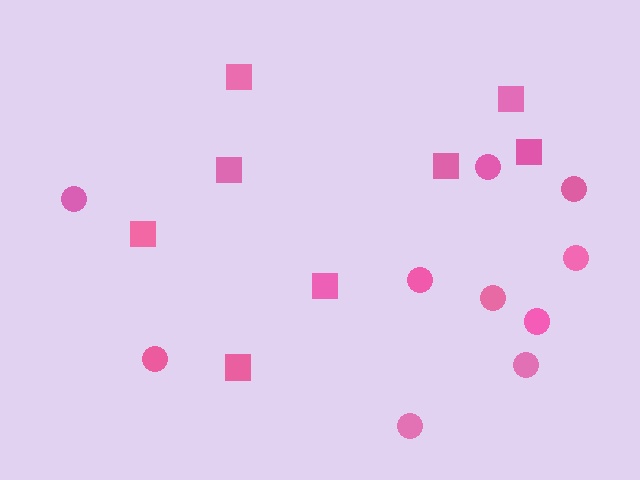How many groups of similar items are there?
There are 2 groups: one group of squares (8) and one group of circles (10).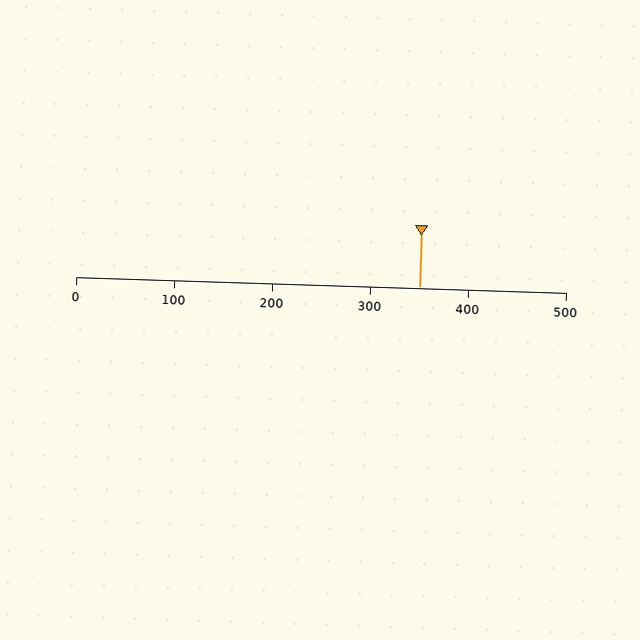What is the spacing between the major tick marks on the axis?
The major ticks are spaced 100 apart.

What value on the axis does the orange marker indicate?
The marker indicates approximately 350.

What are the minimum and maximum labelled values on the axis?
The axis runs from 0 to 500.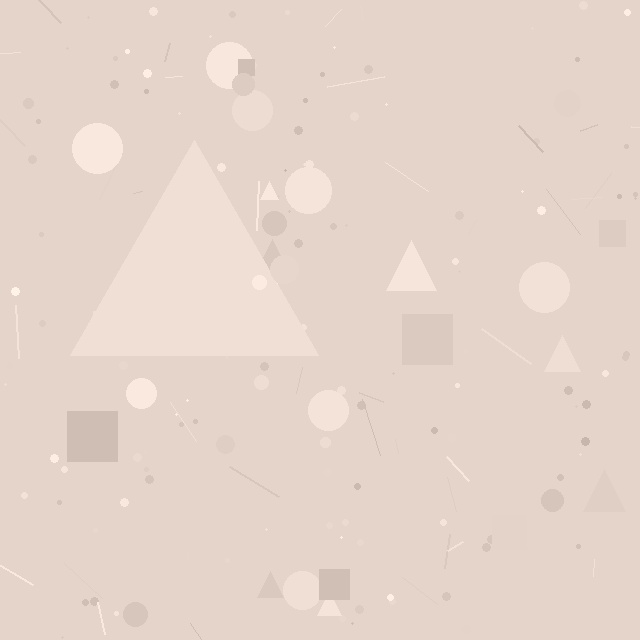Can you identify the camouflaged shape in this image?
The camouflaged shape is a triangle.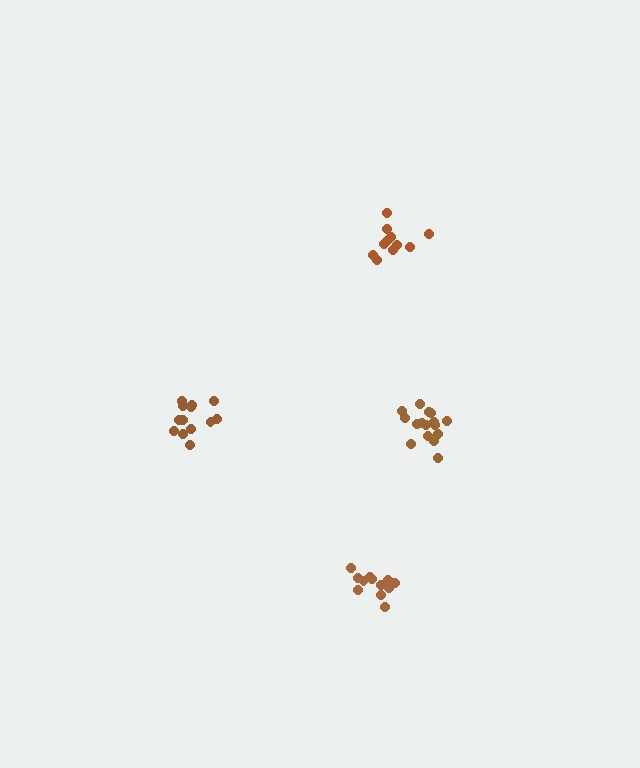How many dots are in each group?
Group 1: 12 dots, Group 2: 13 dots, Group 3: 16 dots, Group 4: 11 dots (52 total).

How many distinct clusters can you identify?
There are 4 distinct clusters.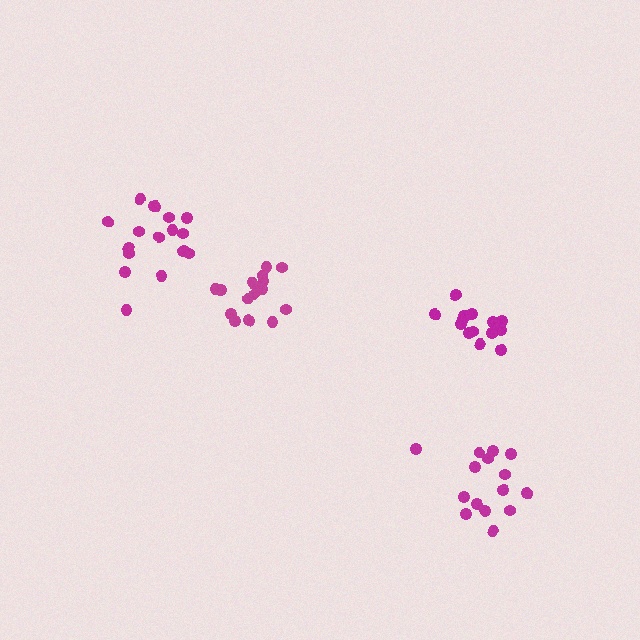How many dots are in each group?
Group 1: 17 dots, Group 2: 16 dots, Group 3: 17 dots, Group 4: 16 dots (66 total).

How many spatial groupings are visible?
There are 4 spatial groupings.